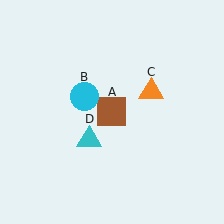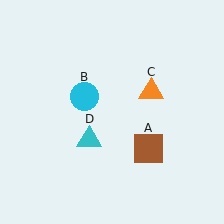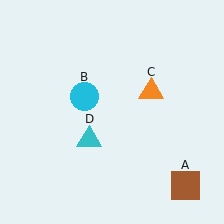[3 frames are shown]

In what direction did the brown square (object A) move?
The brown square (object A) moved down and to the right.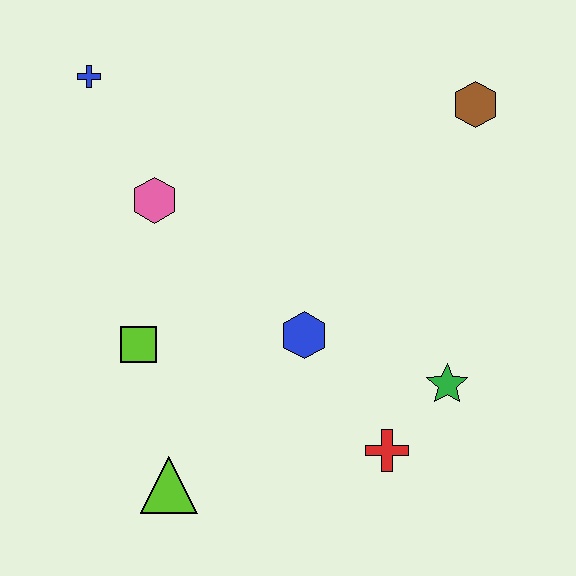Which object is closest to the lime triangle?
The lime square is closest to the lime triangle.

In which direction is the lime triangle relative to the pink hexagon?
The lime triangle is below the pink hexagon.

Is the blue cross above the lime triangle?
Yes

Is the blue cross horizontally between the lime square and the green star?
No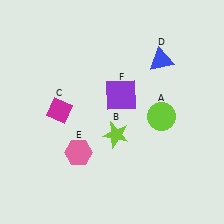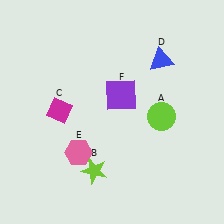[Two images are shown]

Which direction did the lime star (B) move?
The lime star (B) moved down.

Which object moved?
The lime star (B) moved down.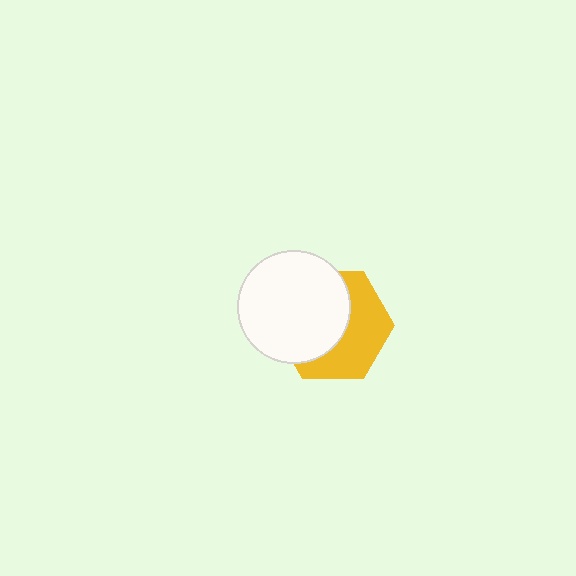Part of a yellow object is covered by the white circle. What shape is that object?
It is a hexagon.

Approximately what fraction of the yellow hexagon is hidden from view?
Roughly 53% of the yellow hexagon is hidden behind the white circle.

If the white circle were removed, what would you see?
You would see the complete yellow hexagon.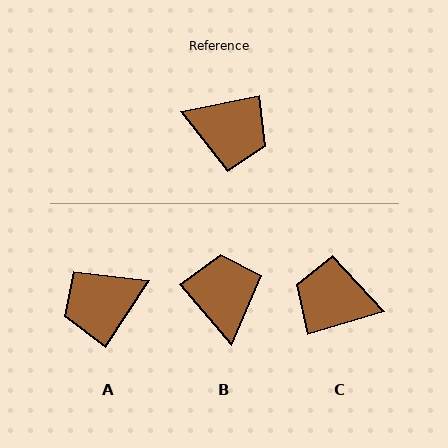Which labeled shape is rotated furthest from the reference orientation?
C, about 175 degrees away.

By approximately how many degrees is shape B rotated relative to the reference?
Approximately 119 degrees counter-clockwise.